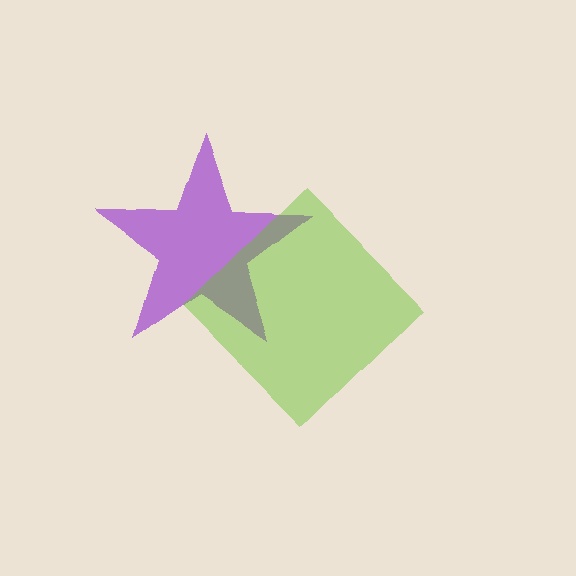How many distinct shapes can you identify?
There are 2 distinct shapes: a purple star, a lime diamond.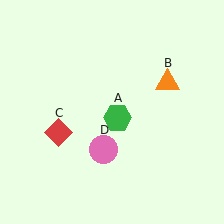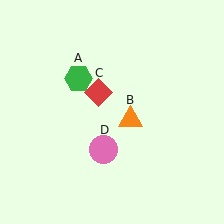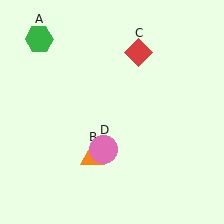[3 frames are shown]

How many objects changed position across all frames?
3 objects changed position: green hexagon (object A), orange triangle (object B), red diamond (object C).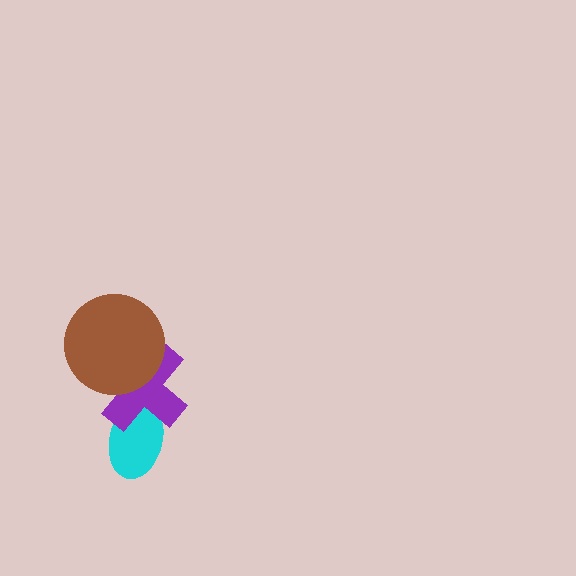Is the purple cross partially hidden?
Yes, it is partially covered by another shape.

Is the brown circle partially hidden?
No, no other shape covers it.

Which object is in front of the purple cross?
The brown circle is in front of the purple cross.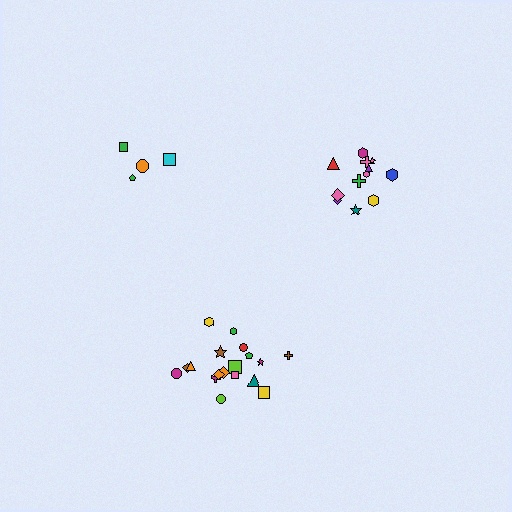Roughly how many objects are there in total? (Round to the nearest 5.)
Roughly 35 objects in total.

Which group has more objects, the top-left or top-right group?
The top-right group.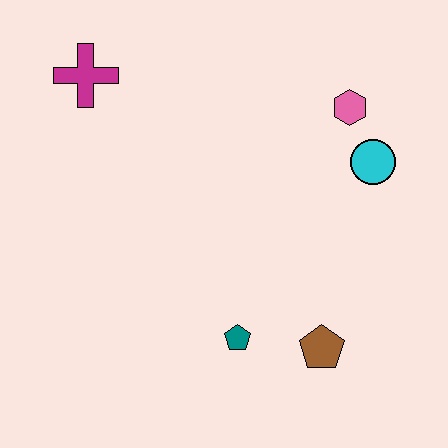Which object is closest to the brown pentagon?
The teal pentagon is closest to the brown pentagon.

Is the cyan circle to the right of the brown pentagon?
Yes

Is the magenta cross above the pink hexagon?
Yes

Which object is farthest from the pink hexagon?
The magenta cross is farthest from the pink hexagon.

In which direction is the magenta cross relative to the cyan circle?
The magenta cross is to the left of the cyan circle.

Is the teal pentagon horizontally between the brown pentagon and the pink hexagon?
No